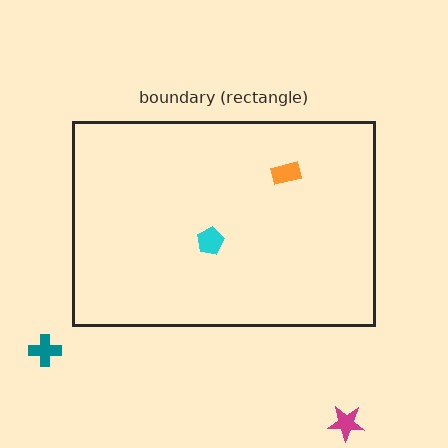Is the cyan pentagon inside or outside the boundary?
Inside.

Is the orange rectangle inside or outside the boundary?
Inside.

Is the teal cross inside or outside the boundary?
Outside.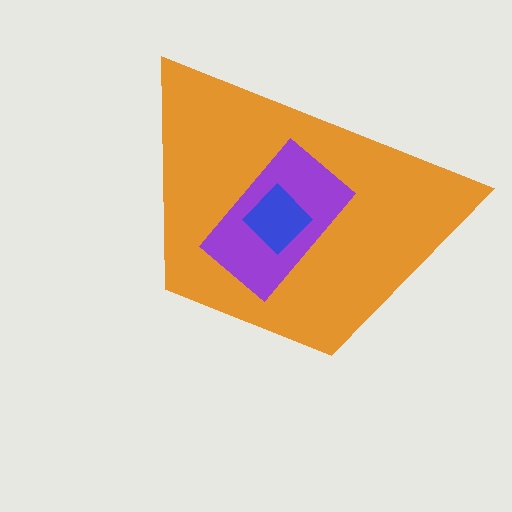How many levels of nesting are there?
3.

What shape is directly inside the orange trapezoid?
The purple rectangle.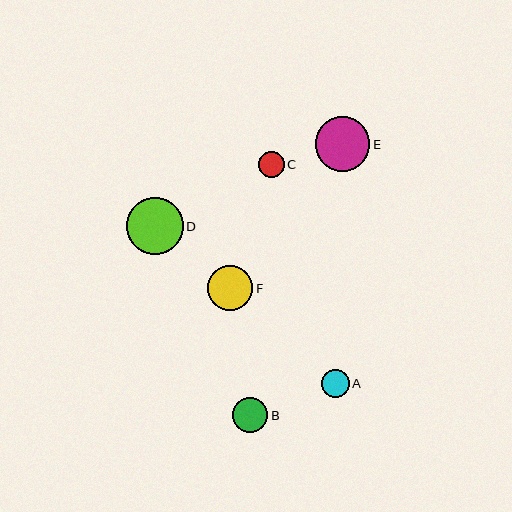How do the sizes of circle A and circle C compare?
Circle A and circle C are approximately the same size.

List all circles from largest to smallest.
From largest to smallest: D, E, F, B, A, C.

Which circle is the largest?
Circle D is the largest with a size of approximately 57 pixels.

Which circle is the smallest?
Circle C is the smallest with a size of approximately 26 pixels.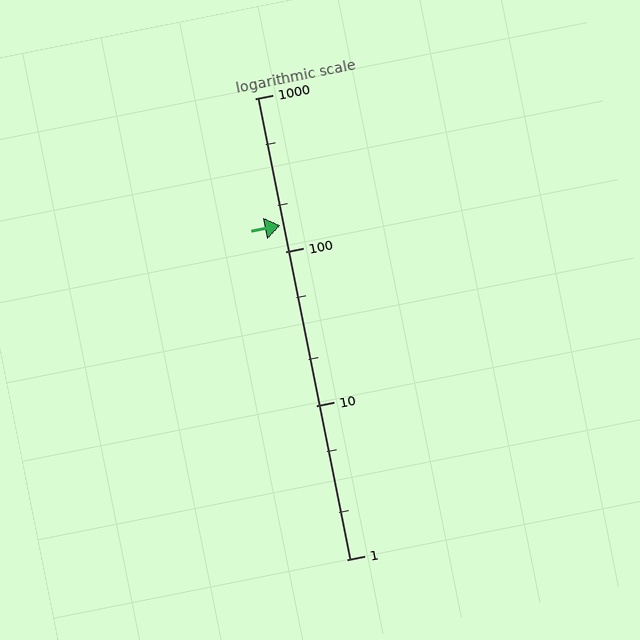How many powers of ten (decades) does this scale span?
The scale spans 3 decades, from 1 to 1000.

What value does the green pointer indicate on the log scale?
The pointer indicates approximately 150.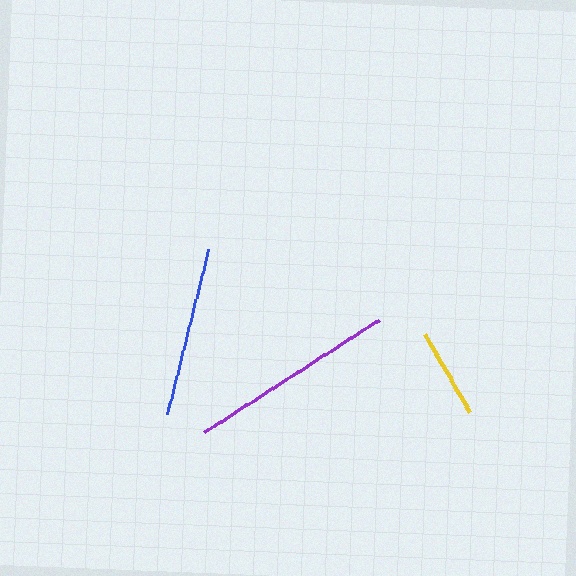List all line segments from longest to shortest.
From longest to shortest: purple, blue, yellow.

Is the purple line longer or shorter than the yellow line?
The purple line is longer than the yellow line.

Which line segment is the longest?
The purple line is the longest at approximately 208 pixels.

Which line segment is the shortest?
The yellow line is the shortest at approximately 90 pixels.